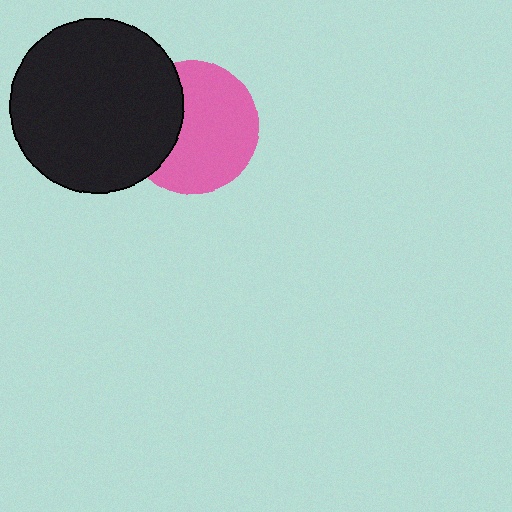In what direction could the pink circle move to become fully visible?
The pink circle could move right. That would shift it out from behind the black circle entirely.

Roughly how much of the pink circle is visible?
Most of it is visible (roughly 66%).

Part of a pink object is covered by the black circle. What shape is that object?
It is a circle.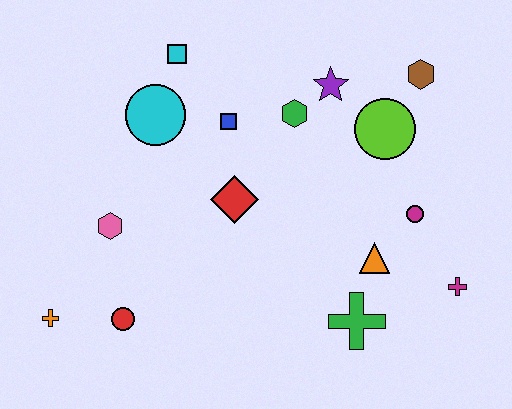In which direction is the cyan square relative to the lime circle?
The cyan square is to the left of the lime circle.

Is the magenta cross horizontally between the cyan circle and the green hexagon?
No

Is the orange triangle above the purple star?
No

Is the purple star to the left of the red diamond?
No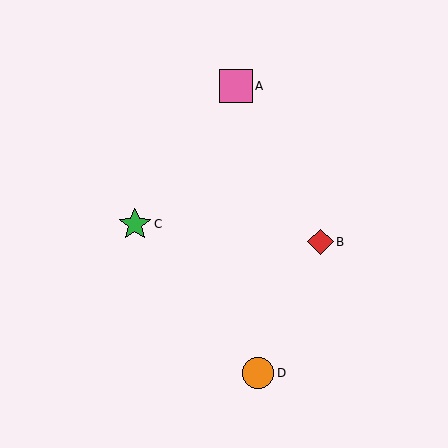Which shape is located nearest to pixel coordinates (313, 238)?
The red diamond (labeled B) at (320, 242) is nearest to that location.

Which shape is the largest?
The pink square (labeled A) is the largest.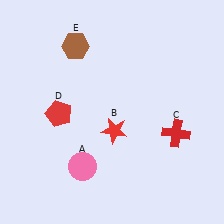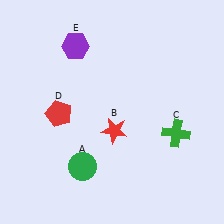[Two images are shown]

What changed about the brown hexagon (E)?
In Image 1, E is brown. In Image 2, it changed to purple.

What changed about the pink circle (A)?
In Image 1, A is pink. In Image 2, it changed to green.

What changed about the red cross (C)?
In Image 1, C is red. In Image 2, it changed to green.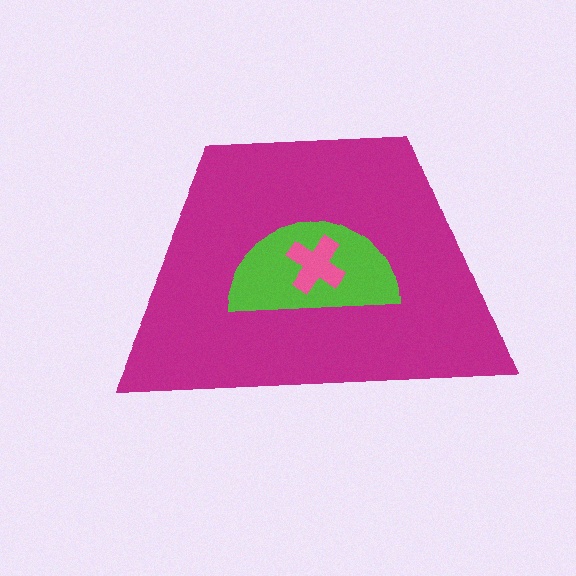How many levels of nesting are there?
3.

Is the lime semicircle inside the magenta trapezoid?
Yes.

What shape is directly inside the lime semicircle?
The pink cross.